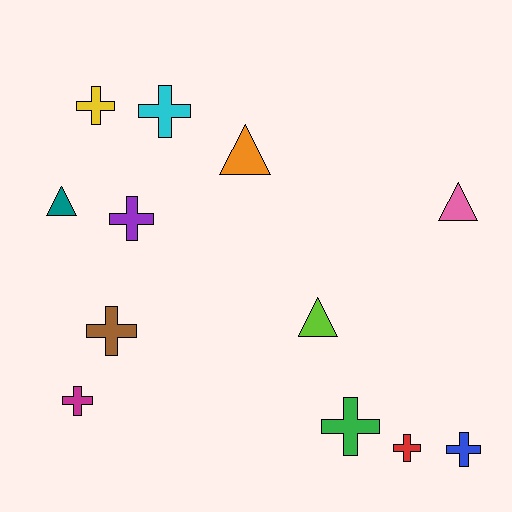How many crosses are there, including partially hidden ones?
There are 8 crosses.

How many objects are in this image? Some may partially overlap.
There are 12 objects.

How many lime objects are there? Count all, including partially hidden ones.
There is 1 lime object.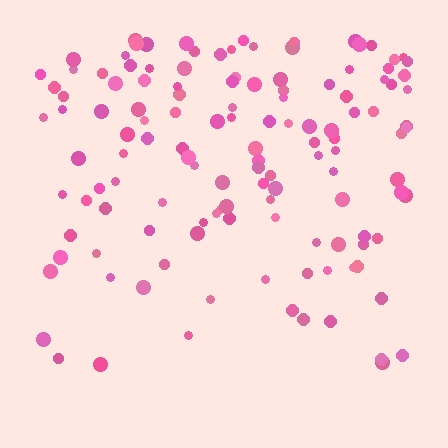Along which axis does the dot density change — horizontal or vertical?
Vertical.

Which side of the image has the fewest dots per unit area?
The bottom.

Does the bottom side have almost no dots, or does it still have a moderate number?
Still a moderate number, just noticeably fewer than the top.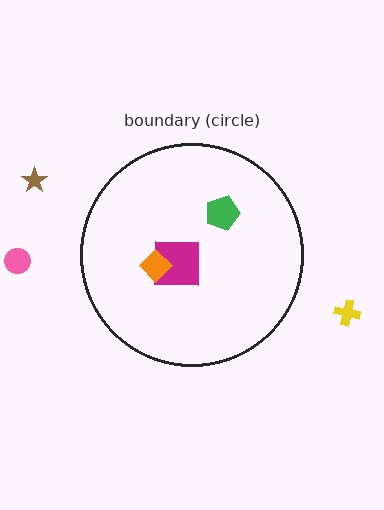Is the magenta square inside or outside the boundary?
Inside.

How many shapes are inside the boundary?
3 inside, 3 outside.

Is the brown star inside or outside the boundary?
Outside.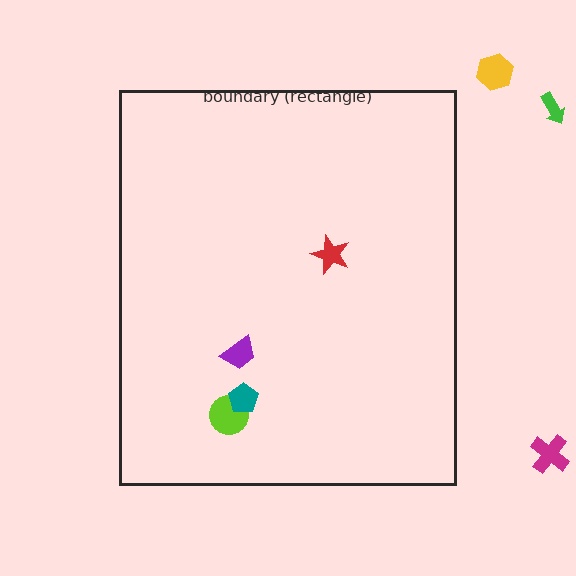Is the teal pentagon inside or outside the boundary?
Inside.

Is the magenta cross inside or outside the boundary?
Outside.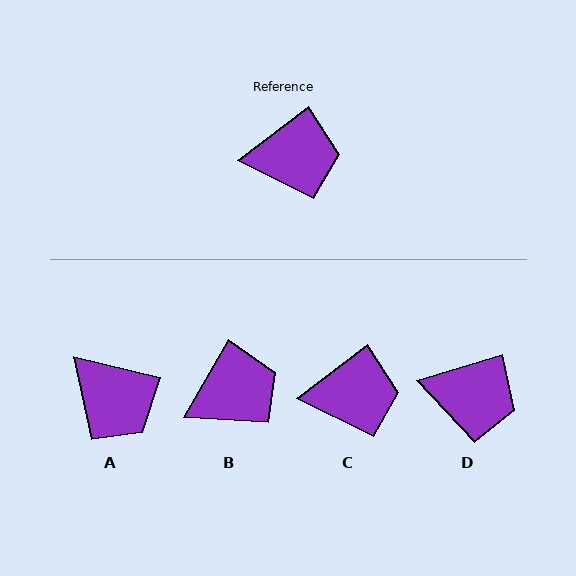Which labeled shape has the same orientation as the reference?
C.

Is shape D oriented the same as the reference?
No, it is off by about 21 degrees.